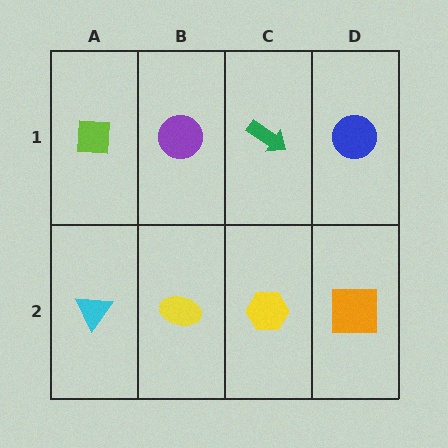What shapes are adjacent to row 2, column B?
A purple circle (row 1, column B), a cyan triangle (row 2, column A), a yellow hexagon (row 2, column C).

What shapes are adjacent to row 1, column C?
A yellow hexagon (row 2, column C), a purple circle (row 1, column B), a blue circle (row 1, column D).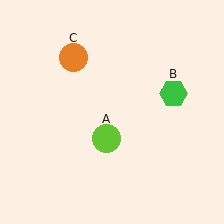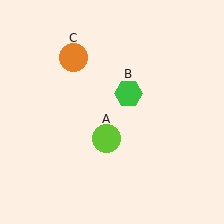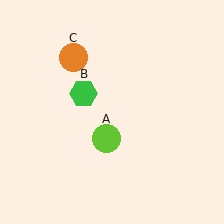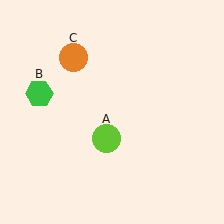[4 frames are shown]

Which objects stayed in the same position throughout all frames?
Lime circle (object A) and orange circle (object C) remained stationary.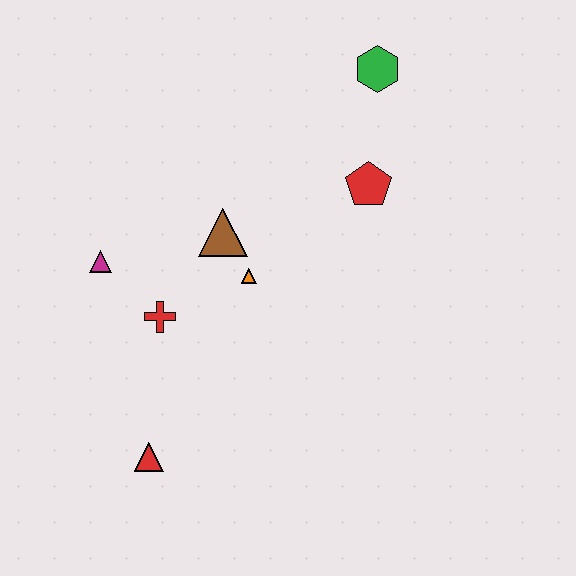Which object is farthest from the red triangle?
The green hexagon is farthest from the red triangle.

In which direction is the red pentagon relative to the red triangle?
The red pentagon is above the red triangle.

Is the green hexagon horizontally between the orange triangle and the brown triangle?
No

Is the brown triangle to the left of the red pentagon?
Yes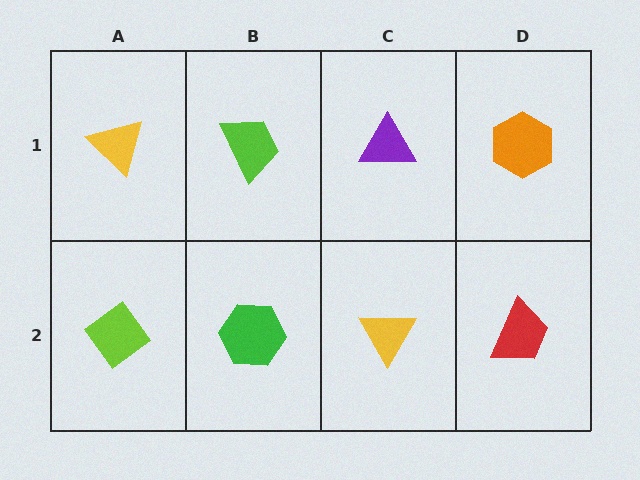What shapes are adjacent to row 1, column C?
A yellow triangle (row 2, column C), a lime trapezoid (row 1, column B), an orange hexagon (row 1, column D).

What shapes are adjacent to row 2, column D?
An orange hexagon (row 1, column D), a yellow triangle (row 2, column C).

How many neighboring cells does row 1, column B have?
3.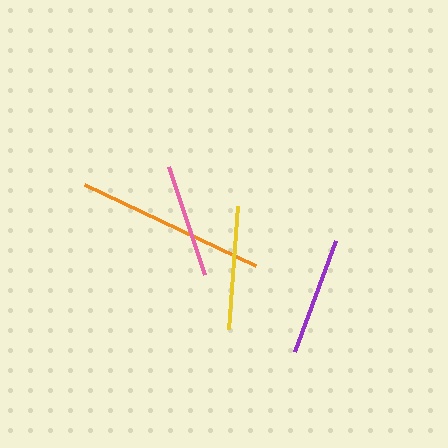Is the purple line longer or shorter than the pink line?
The purple line is longer than the pink line.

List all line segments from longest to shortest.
From longest to shortest: orange, yellow, purple, pink.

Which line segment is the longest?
The orange line is the longest at approximately 190 pixels.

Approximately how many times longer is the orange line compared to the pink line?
The orange line is approximately 1.7 times the length of the pink line.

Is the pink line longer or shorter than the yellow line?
The yellow line is longer than the pink line.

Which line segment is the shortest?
The pink line is the shortest at approximately 114 pixels.